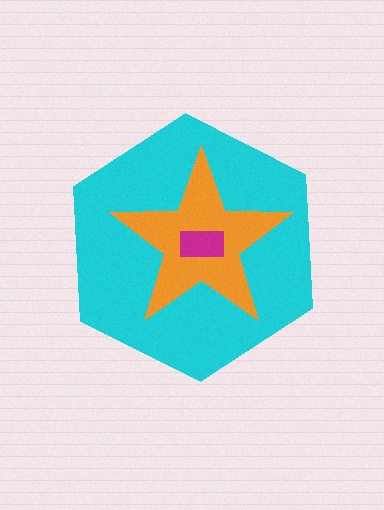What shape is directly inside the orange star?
The magenta rectangle.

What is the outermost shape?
The cyan hexagon.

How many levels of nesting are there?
3.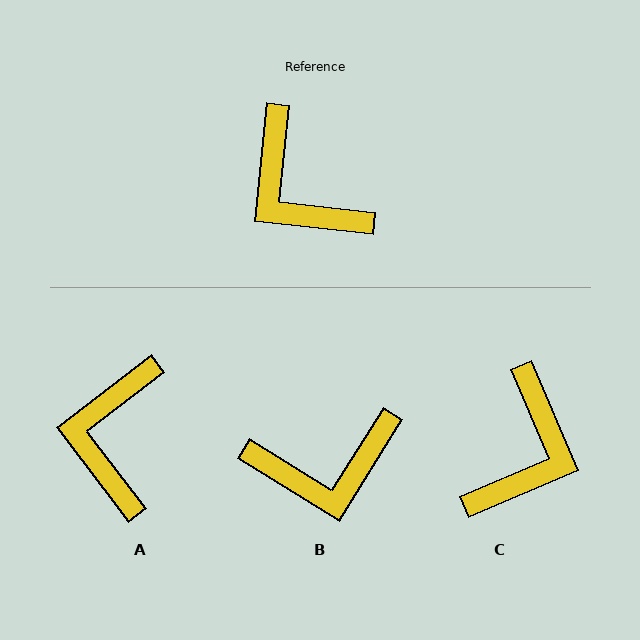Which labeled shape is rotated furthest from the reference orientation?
C, about 119 degrees away.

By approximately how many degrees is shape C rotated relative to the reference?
Approximately 119 degrees counter-clockwise.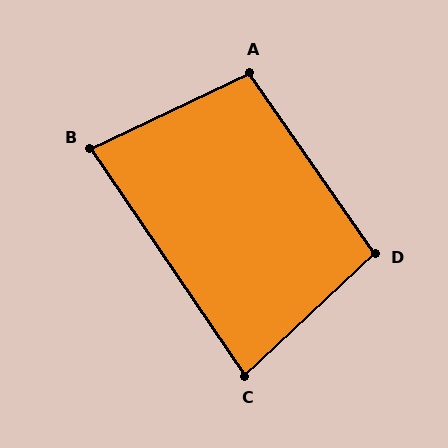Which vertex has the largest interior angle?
A, at approximately 99 degrees.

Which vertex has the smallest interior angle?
C, at approximately 81 degrees.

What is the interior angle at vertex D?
Approximately 99 degrees (obtuse).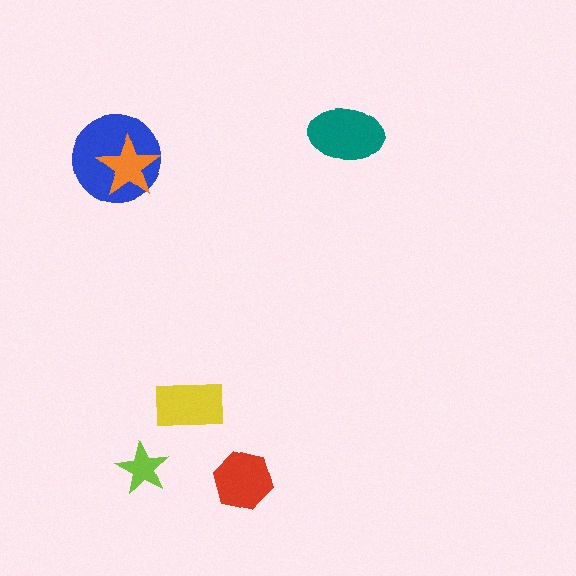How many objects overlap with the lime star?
0 objects overlap with the lime star.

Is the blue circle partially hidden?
Yes, it is partially covered by another shape.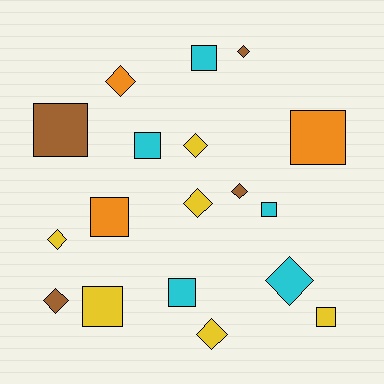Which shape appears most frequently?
Square, with 9 objects.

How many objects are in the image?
There are 18 objects.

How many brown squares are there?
There is 1 brown square.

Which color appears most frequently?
Yellow, with 6 objects.